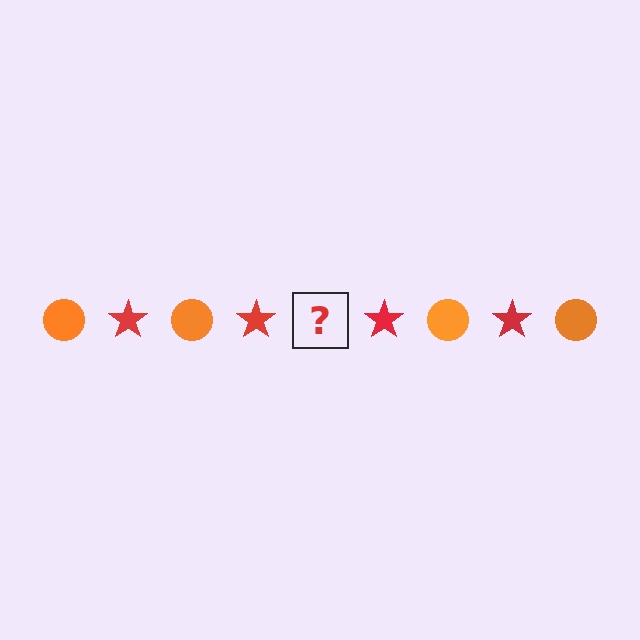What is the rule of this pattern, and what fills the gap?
The rule is that the pattern alternates between orange circle and red star. The gap should be filled with an orange circle.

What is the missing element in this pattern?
The missing element is an orange circle.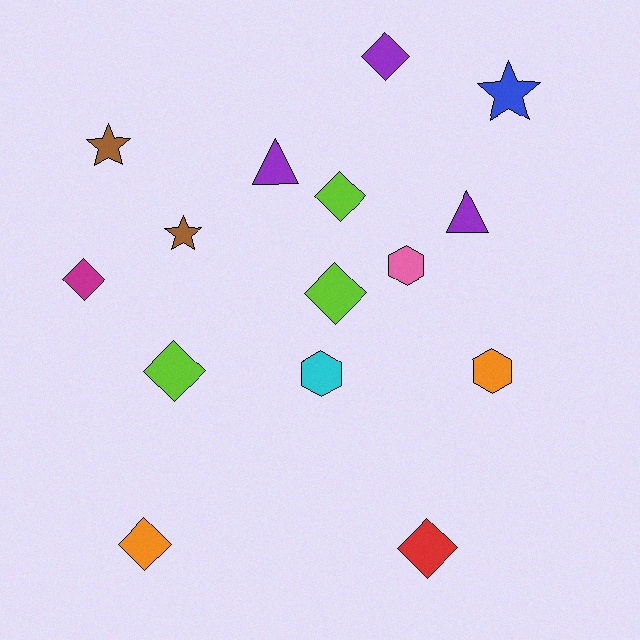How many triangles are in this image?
There are 2 triangles.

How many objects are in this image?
There are 15 objects.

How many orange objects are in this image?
There are 2 orange objects.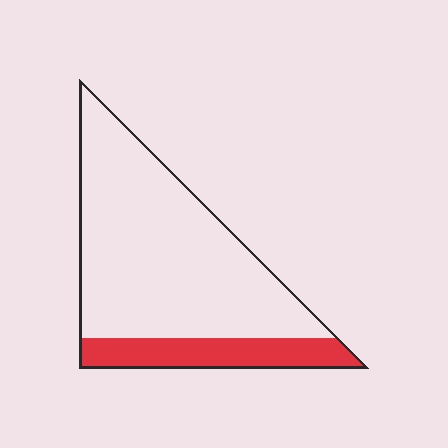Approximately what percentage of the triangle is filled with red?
Approximately 20%.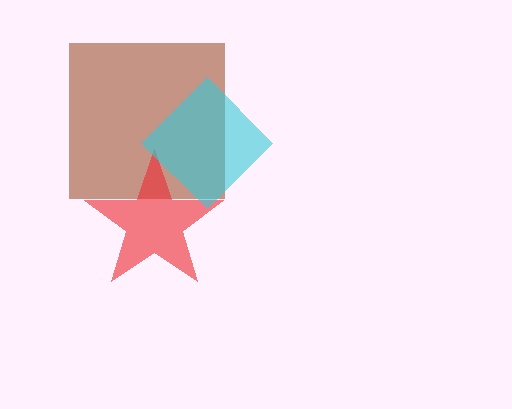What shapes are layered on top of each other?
The layered shapes are: a brown square, a red star, a cyan diamond.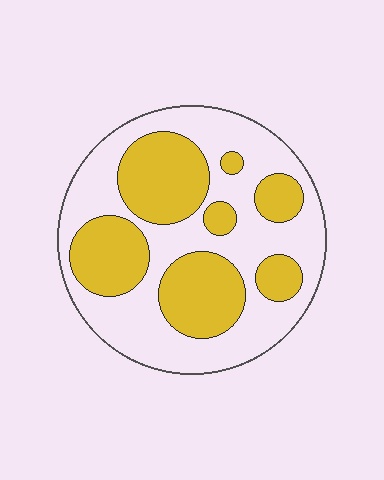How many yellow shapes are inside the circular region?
7.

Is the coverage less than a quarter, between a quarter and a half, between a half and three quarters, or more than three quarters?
Between a quarter and a half.